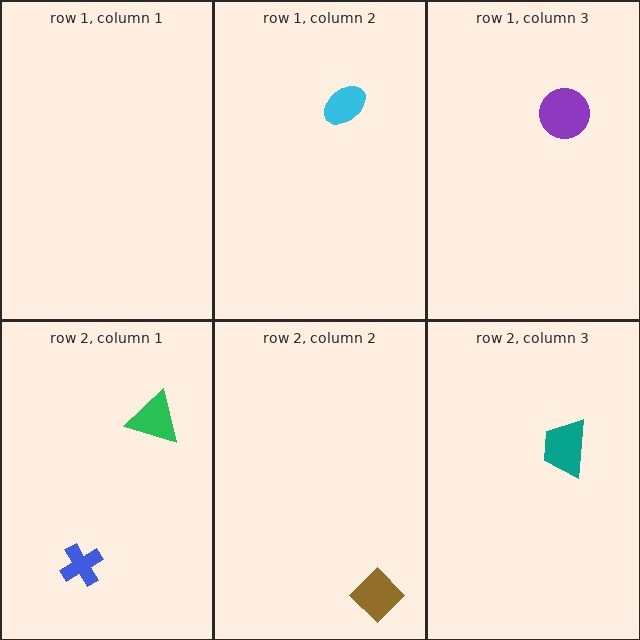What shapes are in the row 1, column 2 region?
The cyan ellipse.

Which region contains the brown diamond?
The row 2, column 2 region.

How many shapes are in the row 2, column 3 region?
1.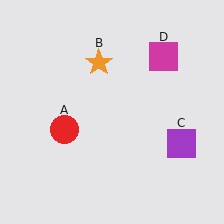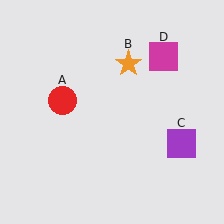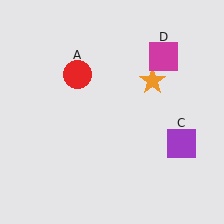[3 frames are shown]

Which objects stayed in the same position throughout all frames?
Purple square (object C) and magenta square (object D) remained stationary.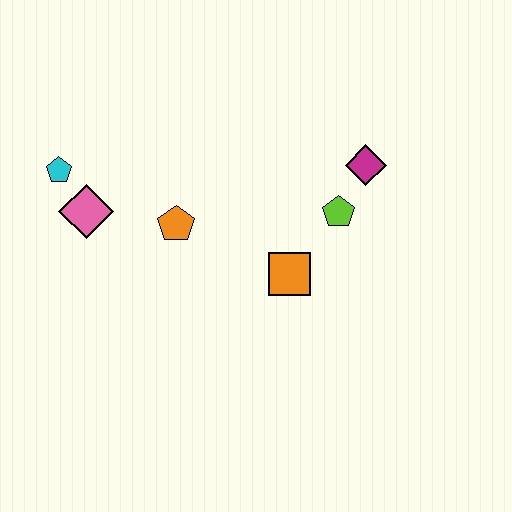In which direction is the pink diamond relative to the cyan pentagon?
The pink diamond is below the cyan pentagon.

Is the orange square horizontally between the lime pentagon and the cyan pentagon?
Yes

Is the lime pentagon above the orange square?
Yes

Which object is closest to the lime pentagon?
The magenta diamond is closest to the lime pentagon.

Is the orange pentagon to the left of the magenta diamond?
Yes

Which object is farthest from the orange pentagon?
The magenta diamond is farthest from the orange pentagon.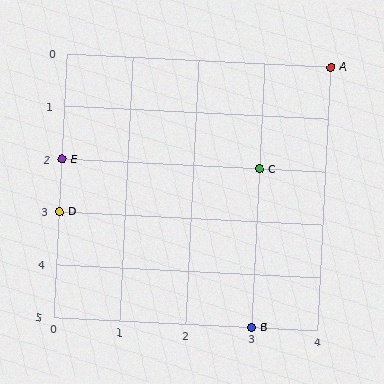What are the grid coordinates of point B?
Point B is at grid coordinates (3, 5).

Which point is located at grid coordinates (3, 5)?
Point B is at (3, 5).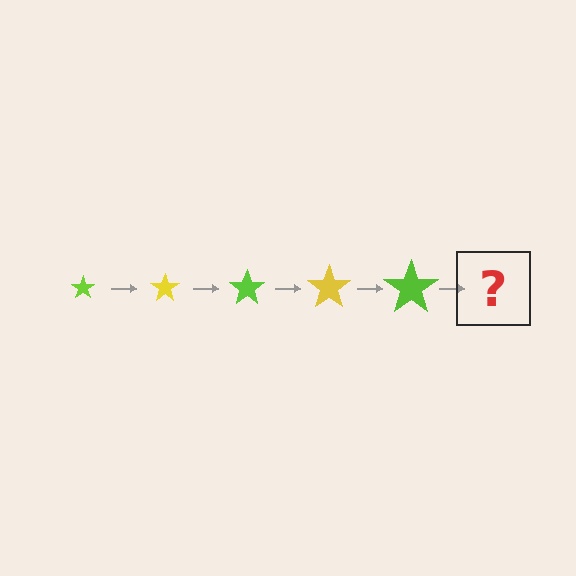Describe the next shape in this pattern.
It should be a yellow star, larger than the previous one.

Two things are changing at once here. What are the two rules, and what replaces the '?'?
The two rules are that the star grows larger each step and the color cycles through lime and yellow. The '?' should be a yellow star, larger than the previous one.